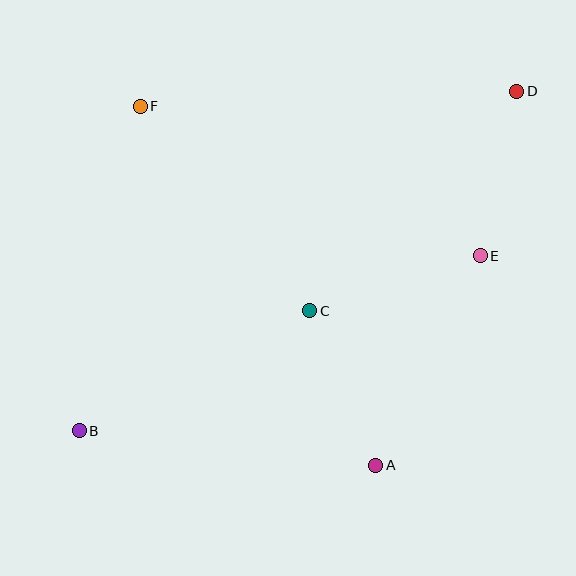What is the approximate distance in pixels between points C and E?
The distance between C and E is approximately 179 pixels.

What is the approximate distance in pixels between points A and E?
The distance between A and E is approximately 234 pixels.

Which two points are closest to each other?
Points A and C are closest to each other.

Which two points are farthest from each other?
Points B and D are farthest from each other.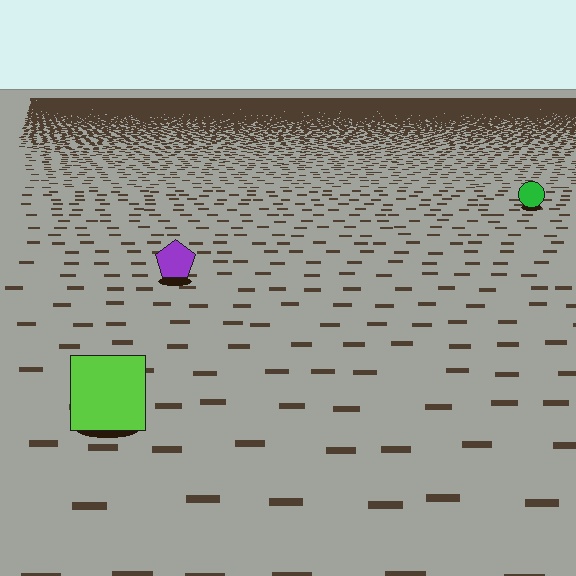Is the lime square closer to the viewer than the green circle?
Yes. The lime square is closer — you can tell from the texture gradient: the ground texture is coarser near it.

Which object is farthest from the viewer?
The green circle is farthest from the viewer. It appears smaller and the ground texture around it is denser.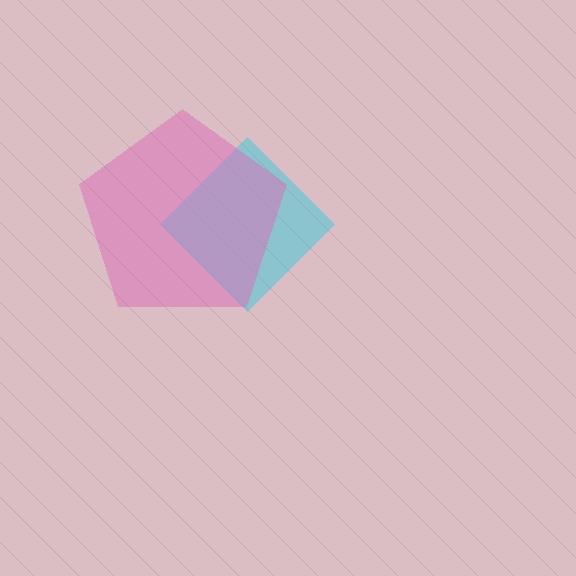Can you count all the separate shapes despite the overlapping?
Yes, there are 2 separate shapes.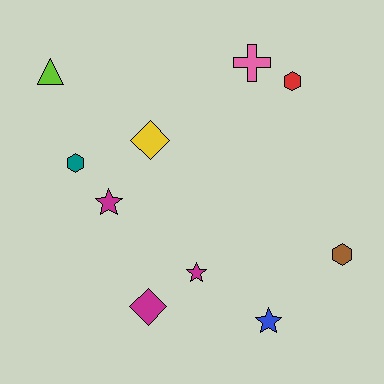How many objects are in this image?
There are 10 objects.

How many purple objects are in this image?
There are no purple objects.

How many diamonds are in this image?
There are 2 diamonds.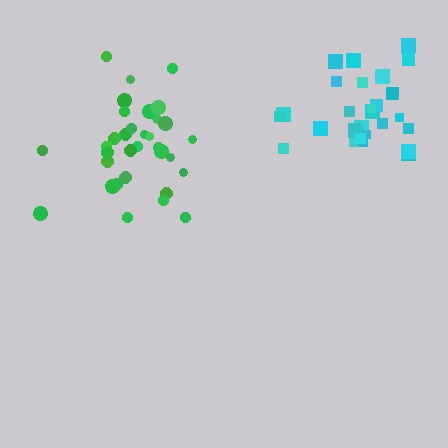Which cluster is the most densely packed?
Green.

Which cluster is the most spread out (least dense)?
Cyan.